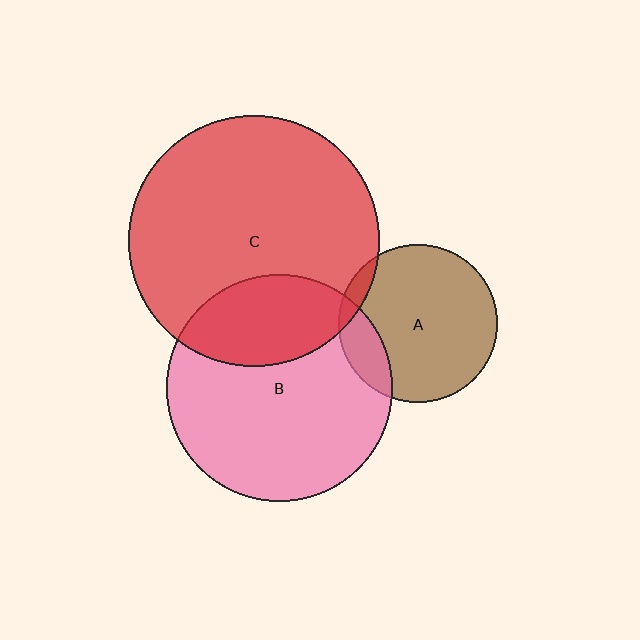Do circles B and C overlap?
Yes.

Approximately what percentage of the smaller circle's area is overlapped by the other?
Approximately 30%.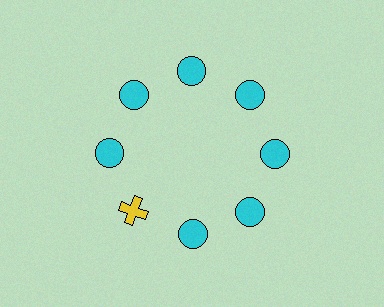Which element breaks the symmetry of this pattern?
The yellow cross at roughly the 8 o'clock position breaks the symmetry. All other shapes are cyan circles.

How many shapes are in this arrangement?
There are 8 shapes arranged in a ring pattern.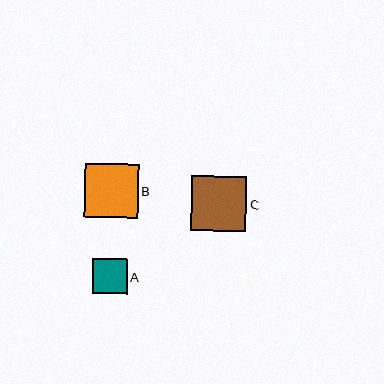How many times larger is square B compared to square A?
Square B is approximately 1.6 times the size of square A.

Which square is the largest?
Square C is the largest with a size of approximately 55 pixels.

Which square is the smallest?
Square A is the smallest with a size of approximately 35 pixels.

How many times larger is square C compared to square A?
Square C is approximately 1.6 times the size of square A.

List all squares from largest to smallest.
From largest to smallest: C, B, A.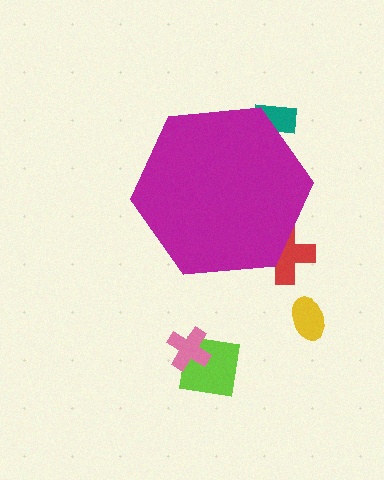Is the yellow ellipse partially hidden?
No, the yellow ellipse is fully visible.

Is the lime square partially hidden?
No, the lime square is fully visible.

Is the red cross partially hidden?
Yes, the red cross is partially hidden behind the magenta hexagon.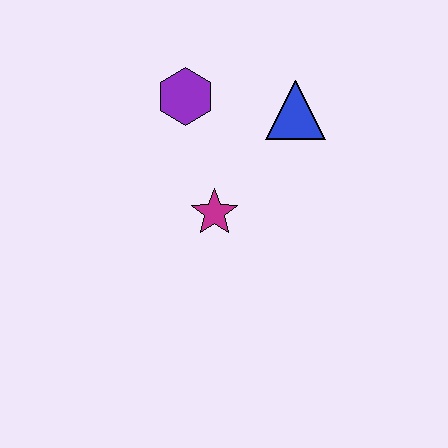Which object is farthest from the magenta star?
The blue triangle is farthest from the magenta star.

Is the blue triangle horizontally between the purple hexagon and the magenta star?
No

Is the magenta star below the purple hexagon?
Yes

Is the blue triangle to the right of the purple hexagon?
Yes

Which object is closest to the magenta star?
The purple hexagon is closest to the magenta star.